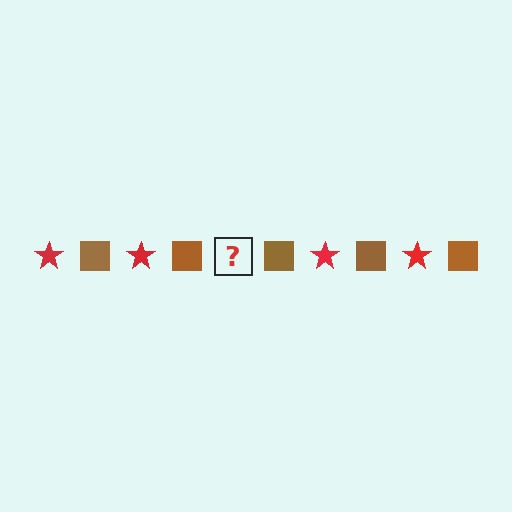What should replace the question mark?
The question mark should be replaced with a red star.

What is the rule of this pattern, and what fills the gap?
The rule is that the pattern alternates between red star and brown square. The gap should be filled with a red star.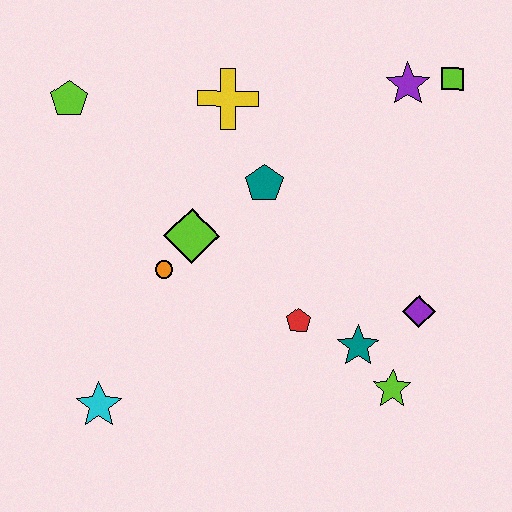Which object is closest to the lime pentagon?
The yellow cross is closest to the lime pentagon.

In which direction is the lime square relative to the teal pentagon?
The lime square is to the right of the teal pentagon.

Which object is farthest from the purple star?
The cyan star is farthest from the purple star.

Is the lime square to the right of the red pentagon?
Yes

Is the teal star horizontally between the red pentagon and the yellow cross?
No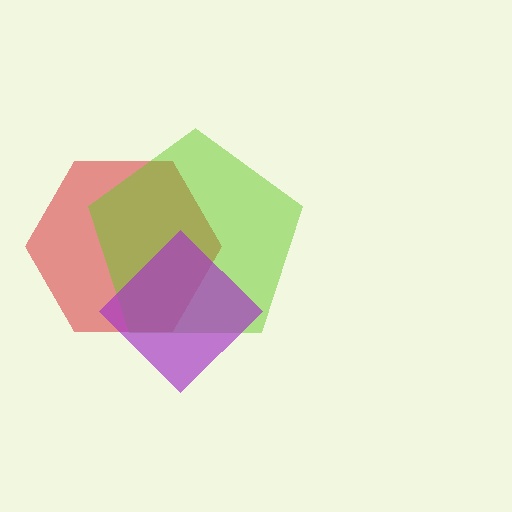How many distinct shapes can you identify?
There are 3 distinct shapes: a red hexagon, a lime pentagon, a purple diamond.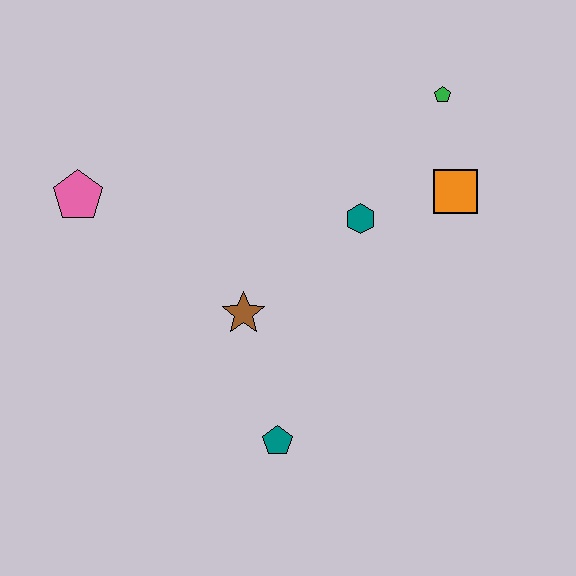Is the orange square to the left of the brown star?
No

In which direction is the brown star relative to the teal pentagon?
The brown star is above the teal pentagon.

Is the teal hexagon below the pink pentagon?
Yes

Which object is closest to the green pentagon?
The orange square is closest to the green pentagon.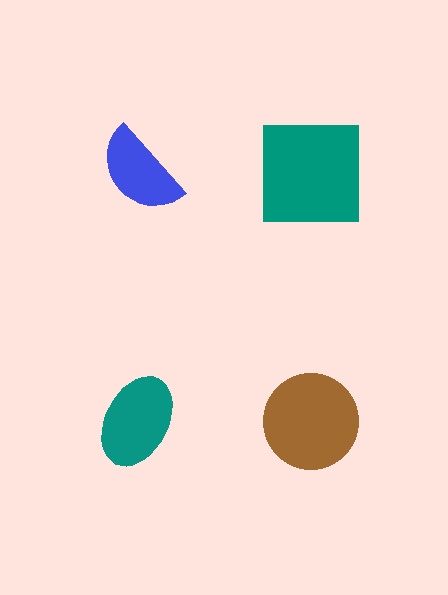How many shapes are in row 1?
2 shapes.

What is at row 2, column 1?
A teal ellipse.